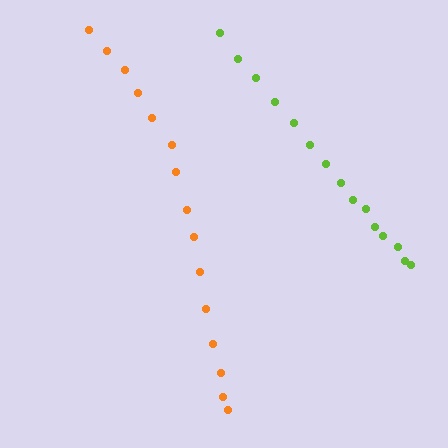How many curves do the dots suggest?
There are 2 distinct paths.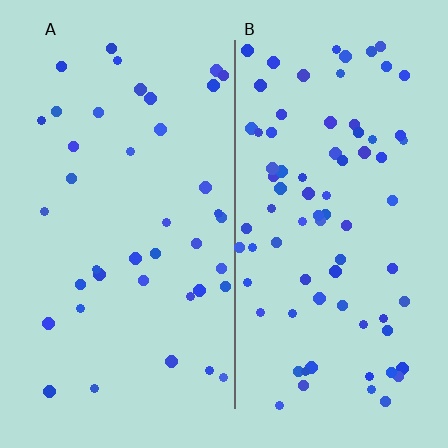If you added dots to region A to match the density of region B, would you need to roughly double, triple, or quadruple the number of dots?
Approximately double.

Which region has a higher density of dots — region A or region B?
B (the right).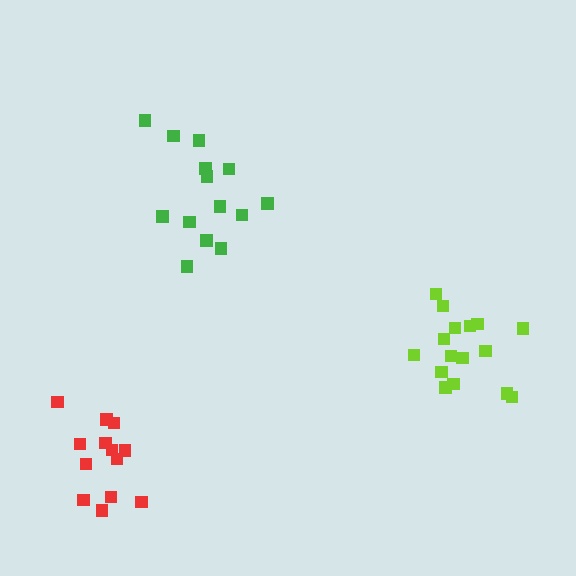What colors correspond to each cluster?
The clusters are colored: green, lime, red.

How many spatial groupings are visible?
There are 3 spatial groupings.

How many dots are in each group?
Group 1: 14 dots, Group 2: 16 dots, Group 3: 13 dots (43 total).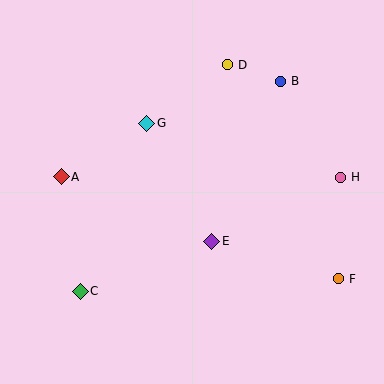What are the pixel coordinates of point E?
Point E is at (212, 241).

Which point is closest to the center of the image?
Point E at (212, 241) is closest to the center.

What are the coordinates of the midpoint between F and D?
The midpoint between F and D is at (283, 172).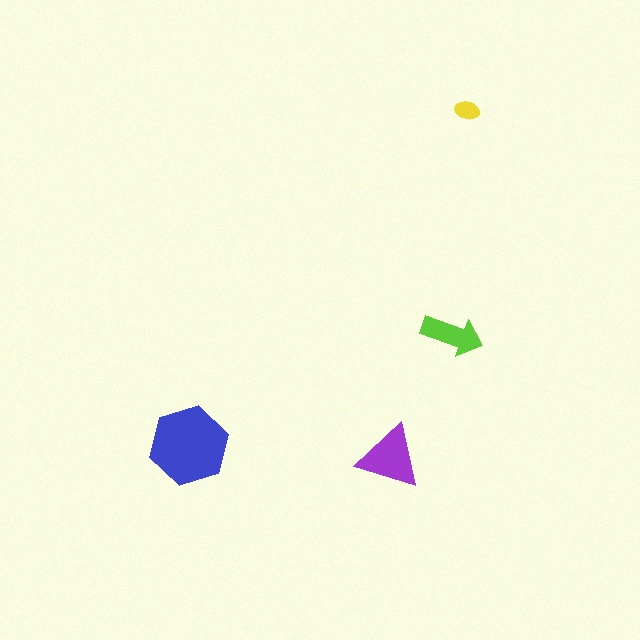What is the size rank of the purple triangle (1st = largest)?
2nd.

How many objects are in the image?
There are 4 objects in the image.